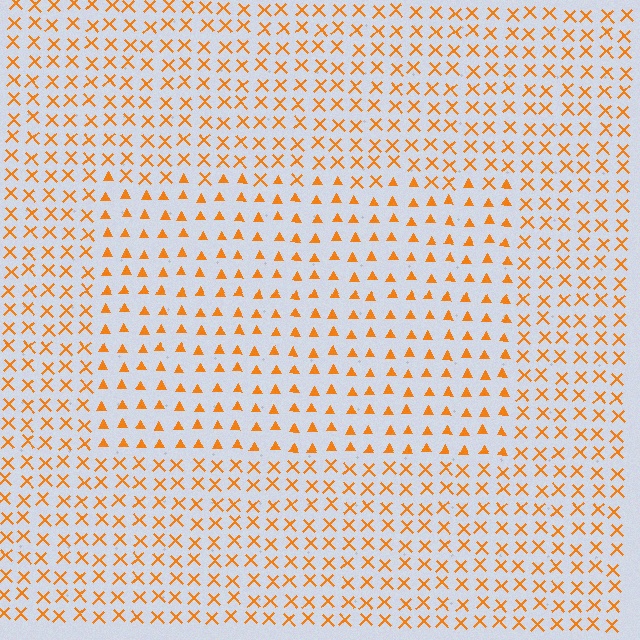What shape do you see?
I see a rectangle.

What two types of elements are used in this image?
The image uses triangles inside the rectangle region and X marks outside it.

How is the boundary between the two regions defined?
The boundary is defined by a change in element shape: triangles inside vs. X marks outside. All elements share the same color and spacing.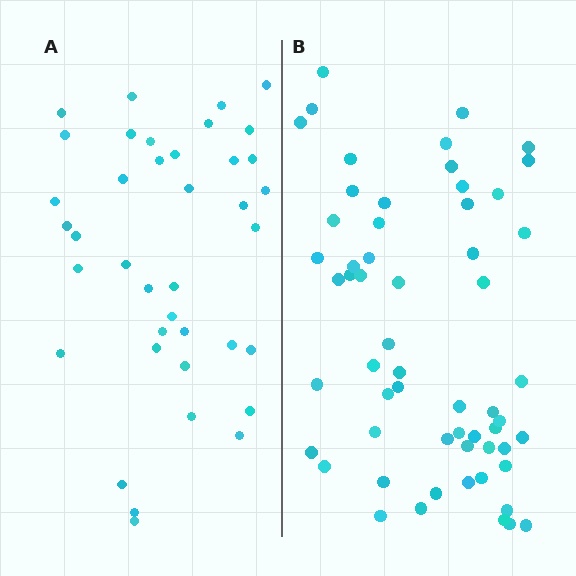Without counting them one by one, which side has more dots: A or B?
Region B (the right region) has more dots.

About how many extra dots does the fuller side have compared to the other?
Region B has approximately 20 more dots than region A.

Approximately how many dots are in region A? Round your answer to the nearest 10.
About 40 dots. (The exact count is 39, which rounds to 40.)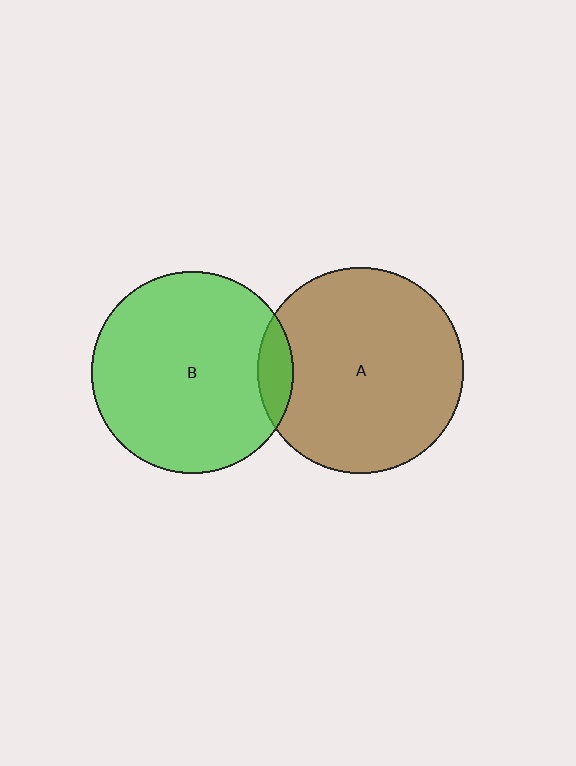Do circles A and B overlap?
Yes.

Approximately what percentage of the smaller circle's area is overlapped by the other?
Approximately 10%.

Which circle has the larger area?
Circle A (brown).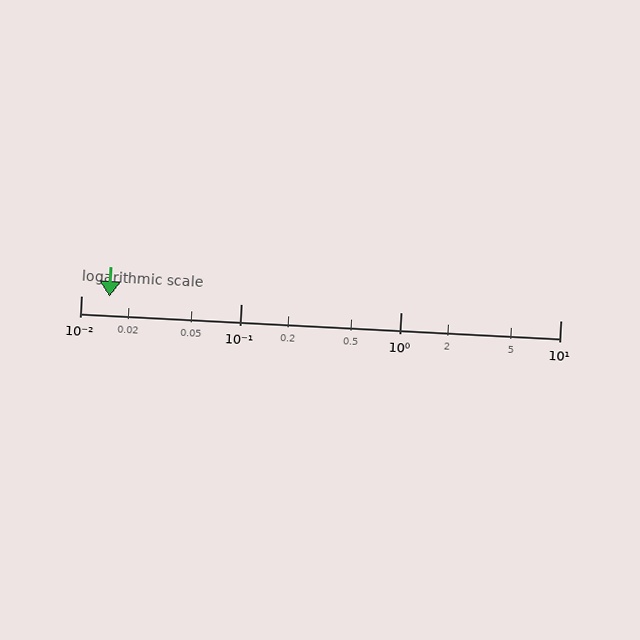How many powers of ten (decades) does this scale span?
The scale spans 3 decades, from 0.01 to 10.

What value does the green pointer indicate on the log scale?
The pointer indicates approximately 0.015.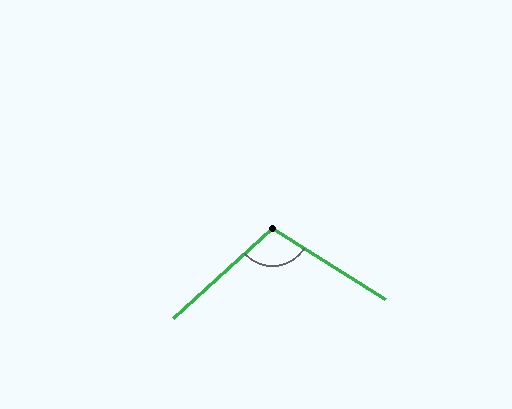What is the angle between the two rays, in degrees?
Approximately 105 degrees.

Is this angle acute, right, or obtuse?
It is obtuse.